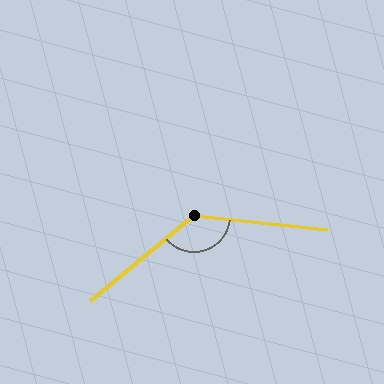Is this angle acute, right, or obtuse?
It is obtuse.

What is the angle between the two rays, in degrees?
Approximately 134 degrees.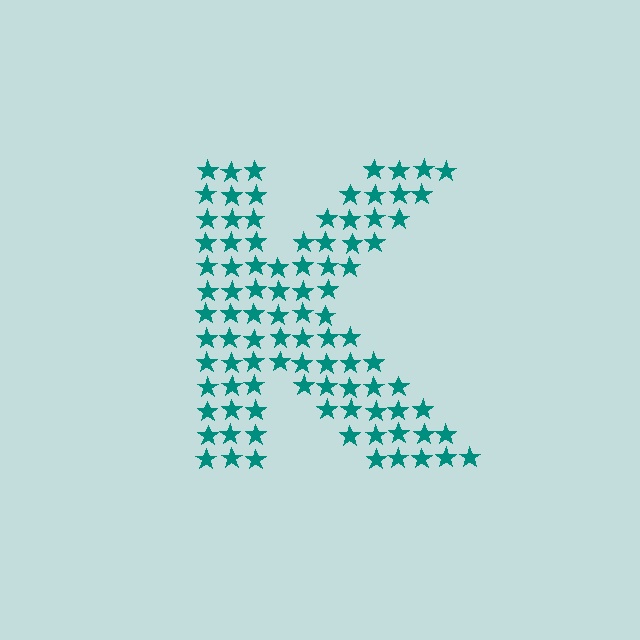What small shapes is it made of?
It is made of small stars.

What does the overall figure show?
The overall figure shows the letter K.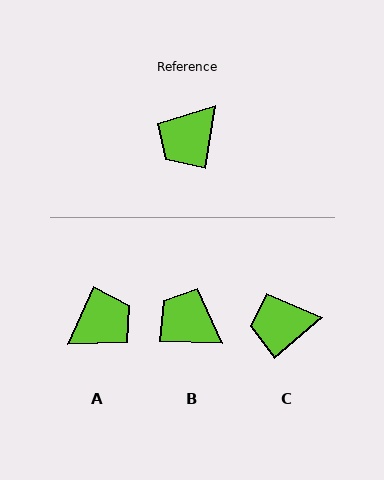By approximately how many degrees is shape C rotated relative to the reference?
Approximately 41 degrees clockwise.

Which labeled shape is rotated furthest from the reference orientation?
A, about 165 degrees away.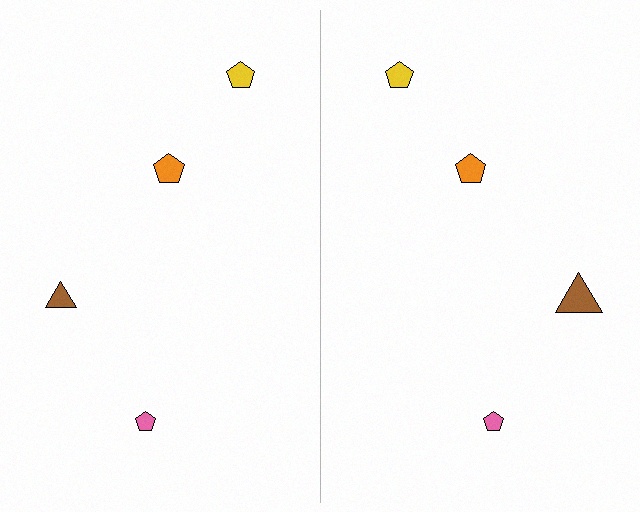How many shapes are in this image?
There are 8 shapes in this image.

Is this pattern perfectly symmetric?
No, the pattern is not perfectly symmetric. The brown triangle on the right side has a different size than its mirror counterpart.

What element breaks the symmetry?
The brown triangle on the right side has a different size than its mirror counterpart.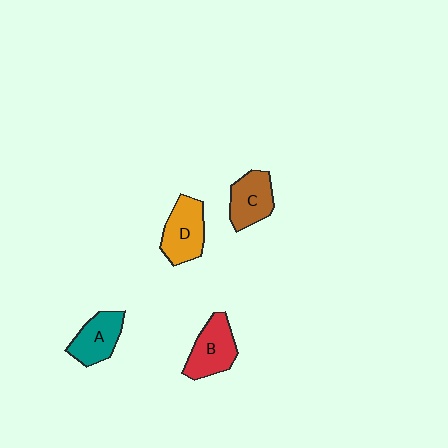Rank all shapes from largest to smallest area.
From largest to smallest: D (orange), B (red), C (brown), A (teal).